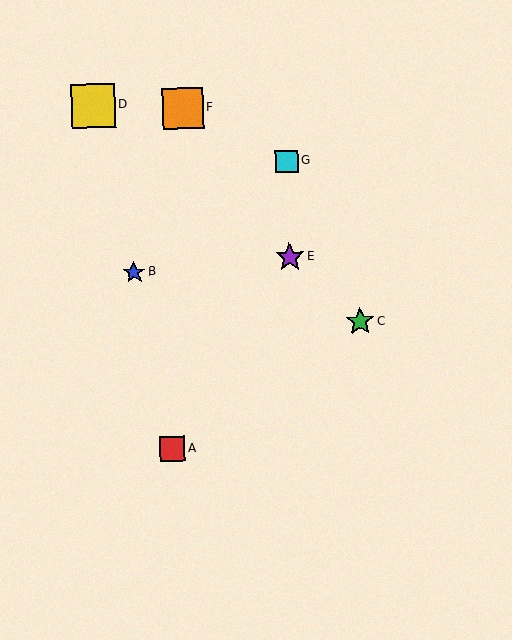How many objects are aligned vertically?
2 objects (E, G) are aligned vertically.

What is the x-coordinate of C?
Object C is at x≈360.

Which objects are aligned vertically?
Objects E, G are aligned vertically.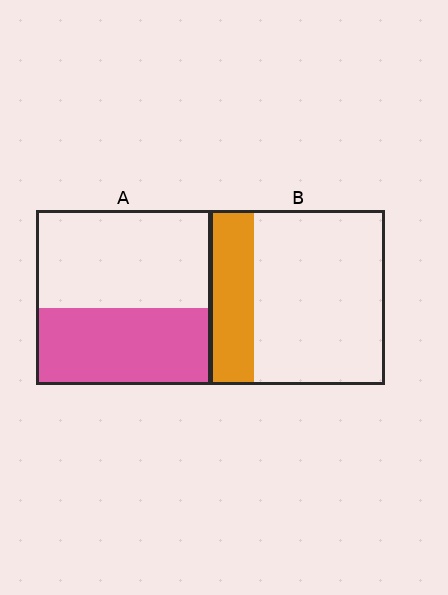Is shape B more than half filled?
No.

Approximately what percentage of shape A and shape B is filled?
A is approximately 45% and B is approximately 25%.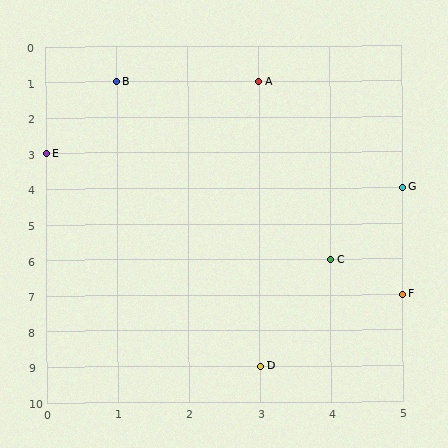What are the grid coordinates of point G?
Point G is at grid coordinates (5, 4).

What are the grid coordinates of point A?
Point A is at grid coordinates (3, 1).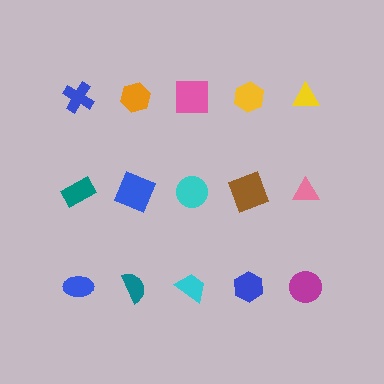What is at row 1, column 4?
A yellow hexagon.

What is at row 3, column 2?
A teal semicircle.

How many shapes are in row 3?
5 shapes.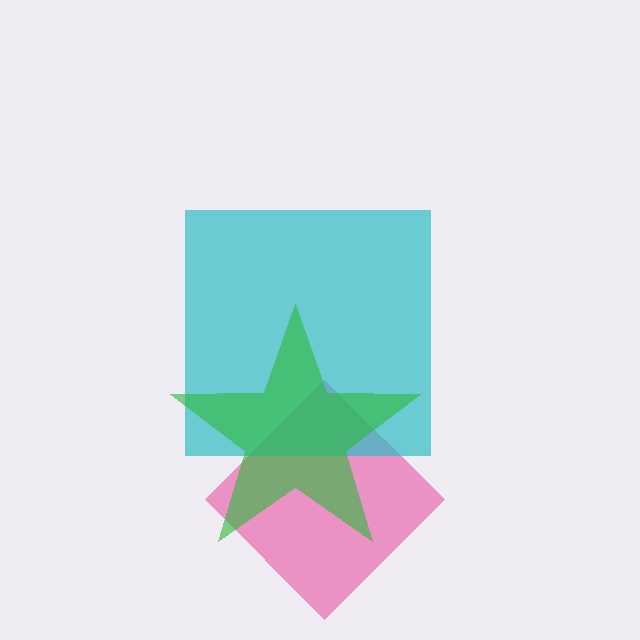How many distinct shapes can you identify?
There are 3 distinct shapes: a pink diamond, a cyan square, a green star.